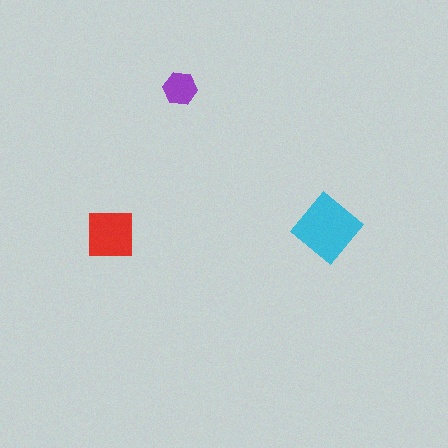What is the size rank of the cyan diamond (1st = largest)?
1st.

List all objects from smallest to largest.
The purple hexagon, the red square, the cyan diamond.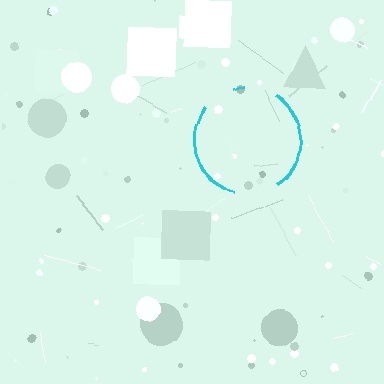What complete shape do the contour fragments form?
The contour fragments form a circle.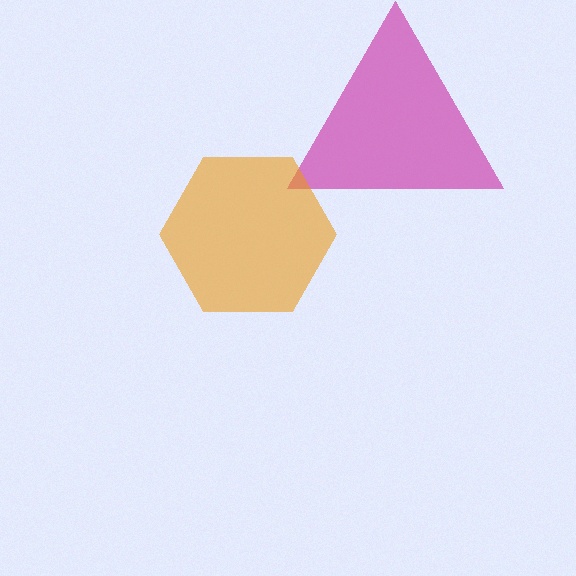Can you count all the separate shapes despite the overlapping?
Yes, there are 2 separate shapes.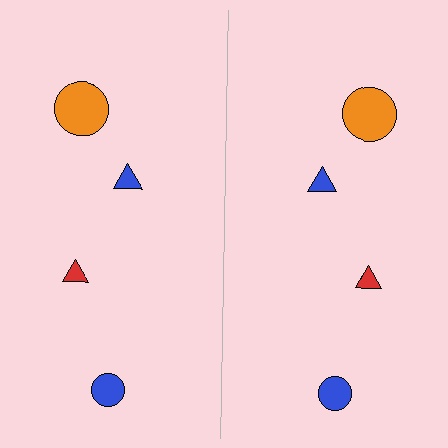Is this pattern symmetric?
Yes, this pattern has bilateral (reflection) symmetry.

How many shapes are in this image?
There are 8 shapes in this image.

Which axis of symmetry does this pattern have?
The pattern has a vertical axis of symmetry running through the center of the image.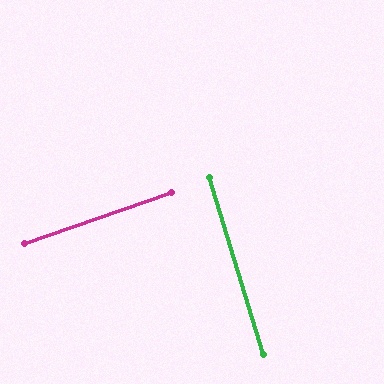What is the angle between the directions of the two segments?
Approximately 88 degrees.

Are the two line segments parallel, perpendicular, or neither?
Perpendicular — they meet at approximately 88°.